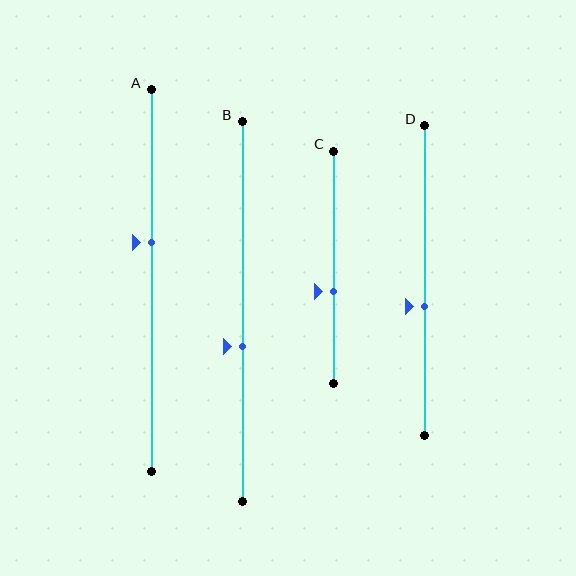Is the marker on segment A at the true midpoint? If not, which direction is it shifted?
No, the marker on segment A is shifted upward by about 10% of the segment length.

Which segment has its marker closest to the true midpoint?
Segment D has its marker closest to the true midpoint.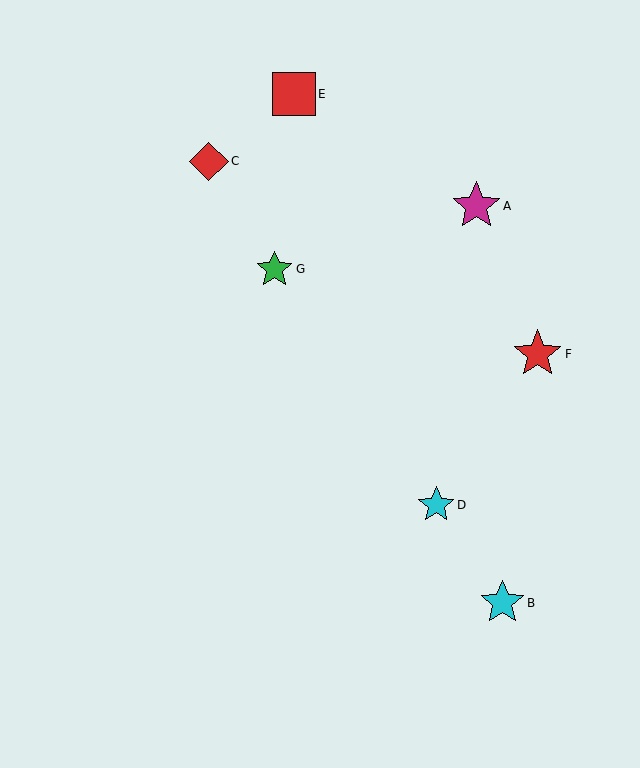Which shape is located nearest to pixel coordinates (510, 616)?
The cyan star (labeled B) at (502, 603) is nearest to that location.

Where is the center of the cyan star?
The center of the cyan star is at (502, 603).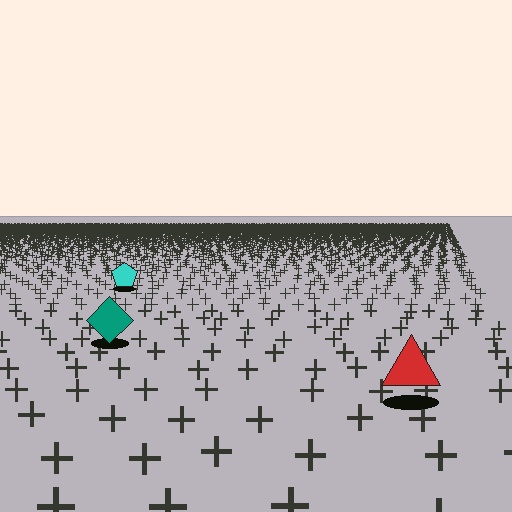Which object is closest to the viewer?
The red triangle is closest. The texture marks near it are larger and more spread out.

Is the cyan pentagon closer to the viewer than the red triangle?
No. The red triangle is closer — you can tell from the texture gradient: the ground texture is coarser near it.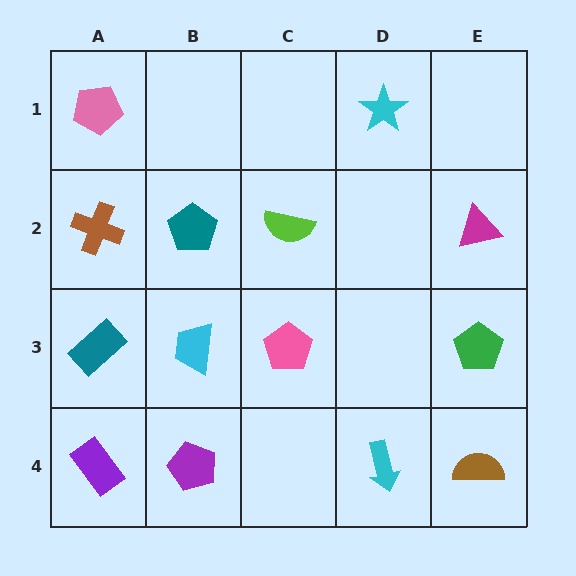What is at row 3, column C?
A pink pentagon.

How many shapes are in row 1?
2 shapes.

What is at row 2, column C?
A lime semicircle.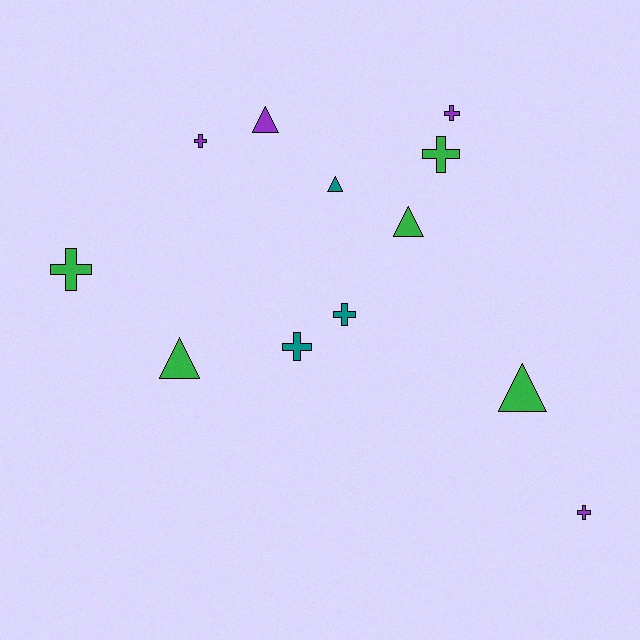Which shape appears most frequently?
Cross, with 7 objects.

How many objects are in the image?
There are 12 objects.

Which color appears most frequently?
Green, with 5 objects.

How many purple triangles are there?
There is 1 purple triangle.